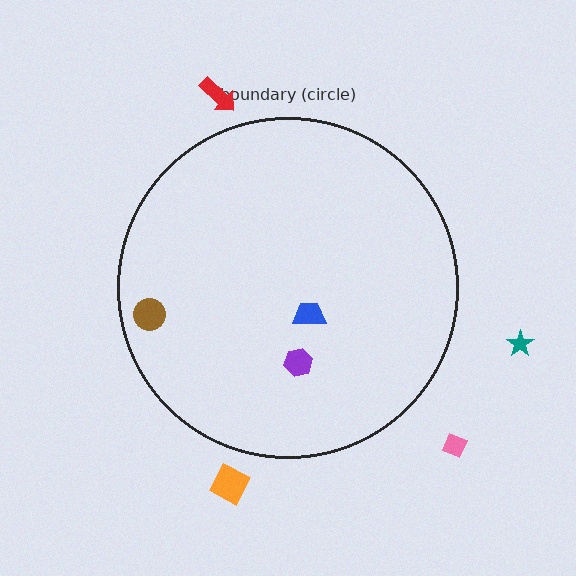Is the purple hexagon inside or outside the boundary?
Inside.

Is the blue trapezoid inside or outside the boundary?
Inside.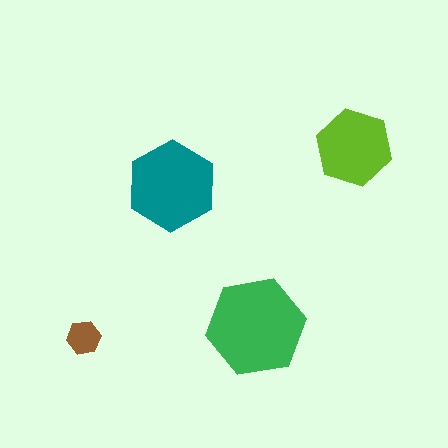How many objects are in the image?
There are 4 objects in the image.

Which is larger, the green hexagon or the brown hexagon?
The green one.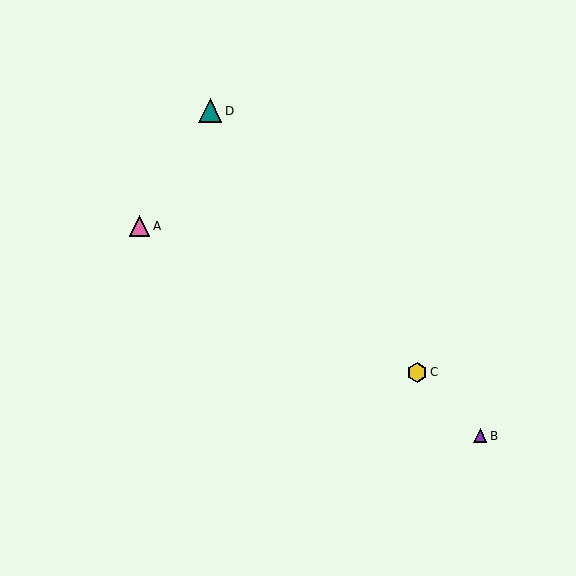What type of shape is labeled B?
Shape B is a purple triangle.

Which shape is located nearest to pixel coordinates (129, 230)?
The pink triangle (labeled A) at (140, 226) is nearest to that location.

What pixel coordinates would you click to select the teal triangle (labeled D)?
Click at (210, 111) to select the teal triangle D.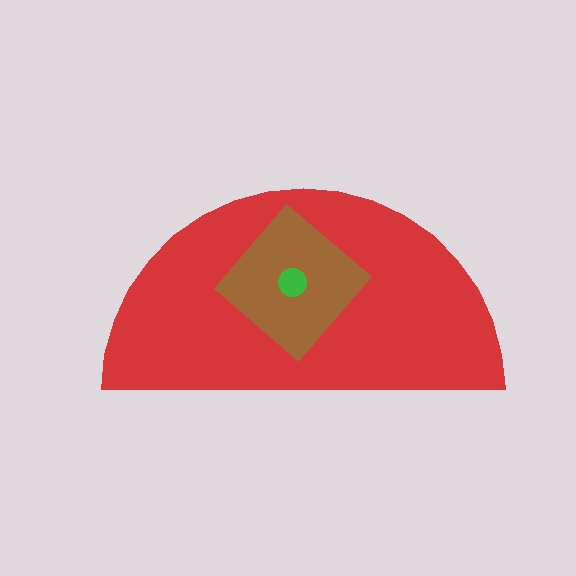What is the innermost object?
The green circle.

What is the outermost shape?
The red semicircle.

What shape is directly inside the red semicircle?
The brown diamond.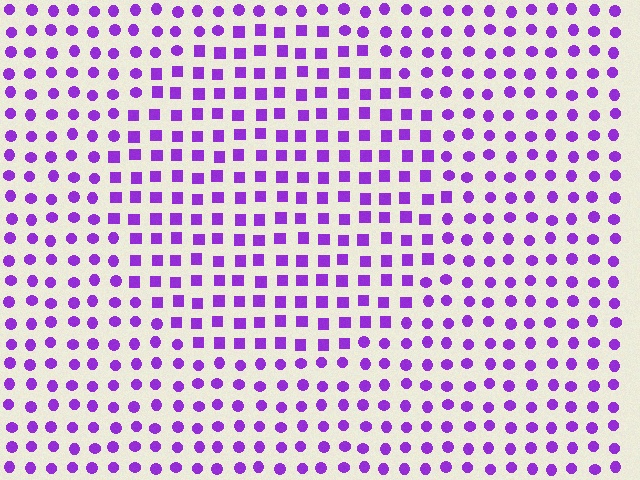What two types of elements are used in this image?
The image uses squares inside the circle region and circles outside it.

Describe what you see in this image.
The image is filled with small purple elements arranged in a uniform grid. A circle-shaped region contains squares, while the surrounding area contains circles. The boundary is defined purely by the change in element shape.